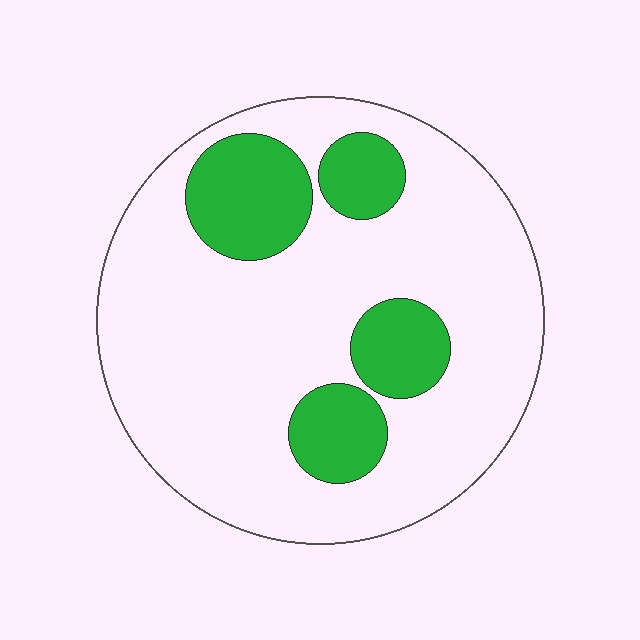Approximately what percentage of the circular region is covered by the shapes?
Approximately 20%.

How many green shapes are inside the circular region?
4.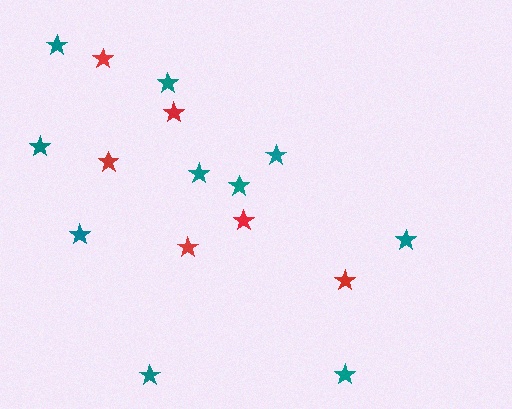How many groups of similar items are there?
There are 2 groups: one group of red stars (6) and one group of teal stars (10).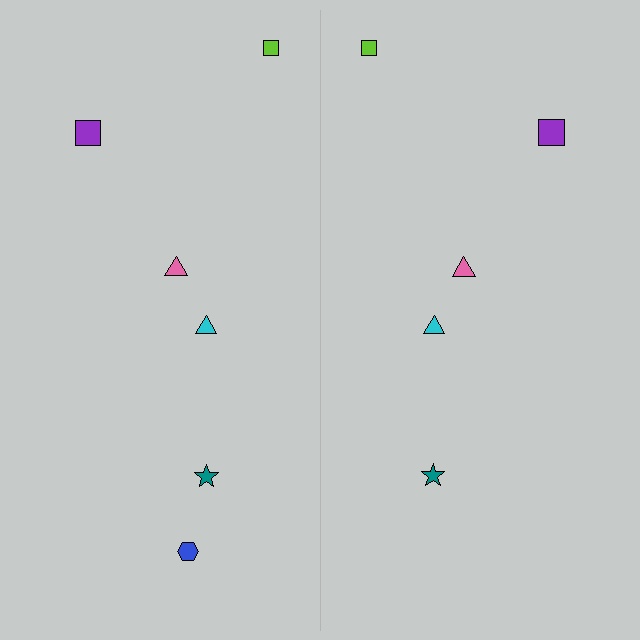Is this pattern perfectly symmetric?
No, the pattern is not perfectly symmetric. A blue hexagon is missing from the right side.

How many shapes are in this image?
There are 11 shapes in this image.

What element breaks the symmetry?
A blue hexagon is missing from the right side.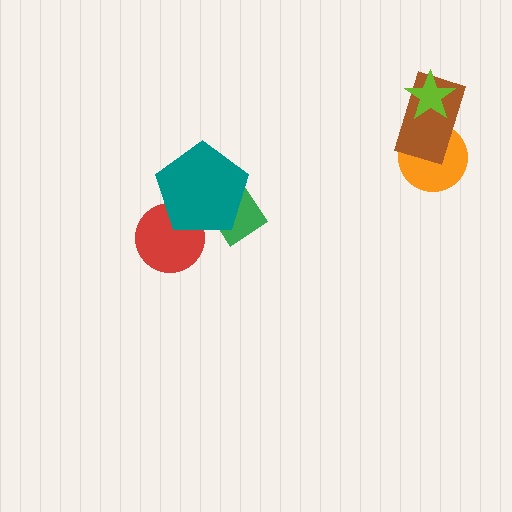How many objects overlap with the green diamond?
1 object overlaps with the green diamond.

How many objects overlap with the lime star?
1 object overlaps with the lime star.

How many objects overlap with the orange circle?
1 object overlaps with the orange circle.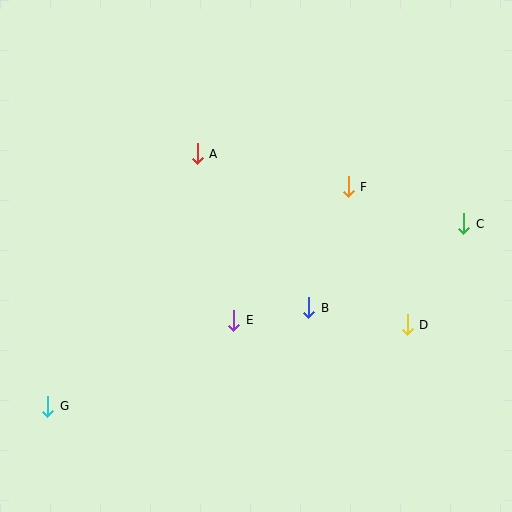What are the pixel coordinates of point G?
Point G is at (48, 406).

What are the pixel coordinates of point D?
Point D is at (407, 325).